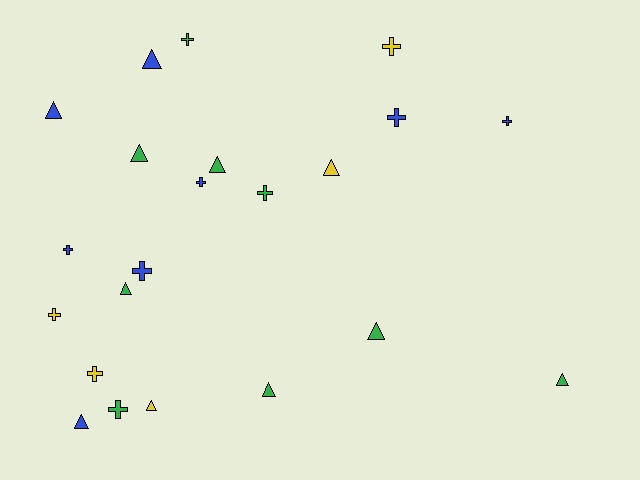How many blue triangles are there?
There are 3 blue triangles.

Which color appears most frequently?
Green, with 9 objects.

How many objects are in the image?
There are 22 objects.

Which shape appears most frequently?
Cross, with 11 objects.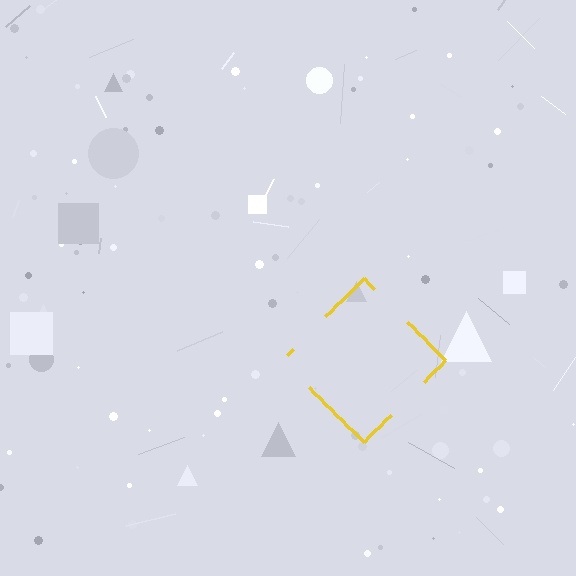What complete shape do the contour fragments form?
The contour fragments form a diamond.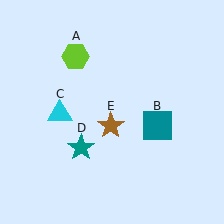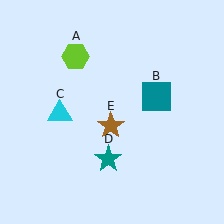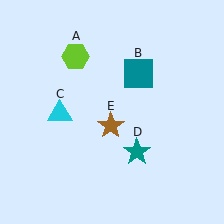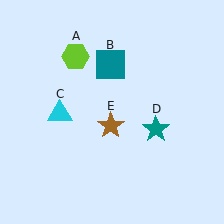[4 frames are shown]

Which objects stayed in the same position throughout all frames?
Lime hexagon (object A) and cyan triangle (object C) and brown star (object E) remained stationary.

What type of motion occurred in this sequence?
The teal square (object B), teal star (object D) rotated counterclockwise around the center of the scene.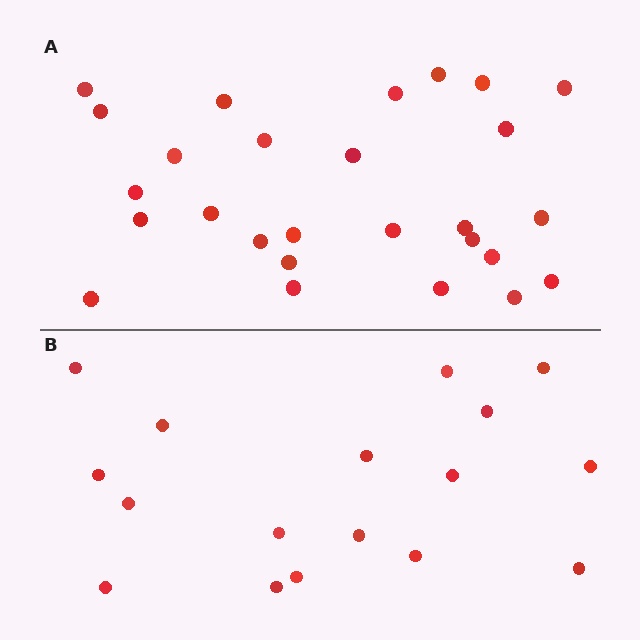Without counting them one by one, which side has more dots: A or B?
Region A (the top region) has more dots.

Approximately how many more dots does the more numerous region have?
Region A has roughly 10 or so more dots than region B.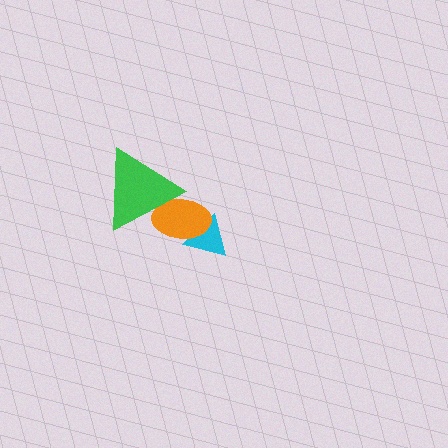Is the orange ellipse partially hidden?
Yes, it is partially covered by another shape.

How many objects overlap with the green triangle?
1 object overlaps with the green triangle.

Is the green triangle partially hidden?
No, no other shape covers it.